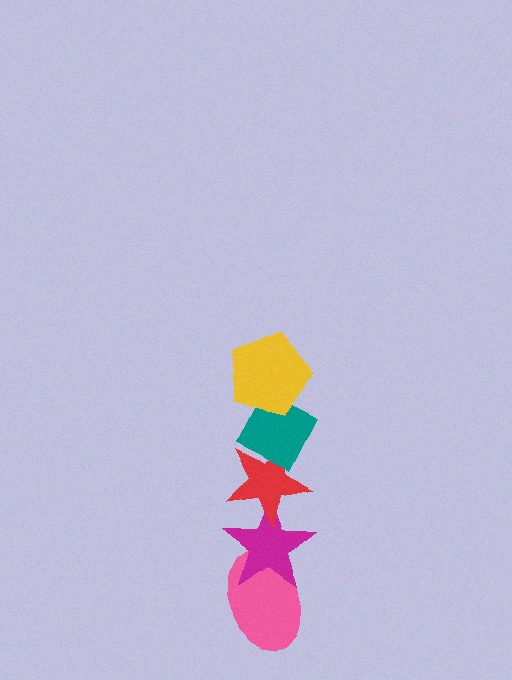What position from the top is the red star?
The red star is 3rd from the top.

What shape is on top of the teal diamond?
The yellow pentagon is on top of the teal diamond.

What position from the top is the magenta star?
The magenta star is 4th from the top.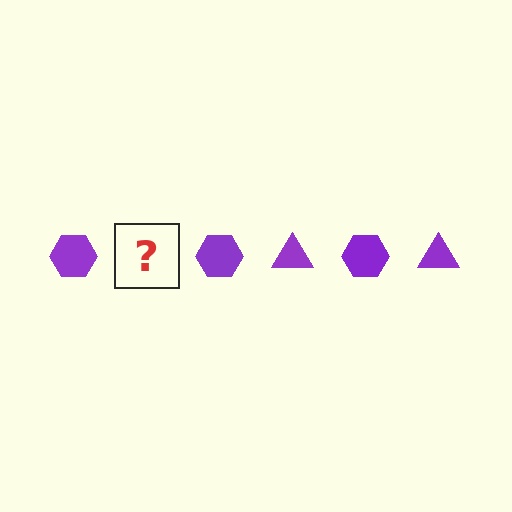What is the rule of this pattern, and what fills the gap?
The rule is that the pattern cycles through hexagon, triangle shapes in purple. The gap should be filled with a purple triangle.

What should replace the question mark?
The question mark should be replaced with a purple triangle.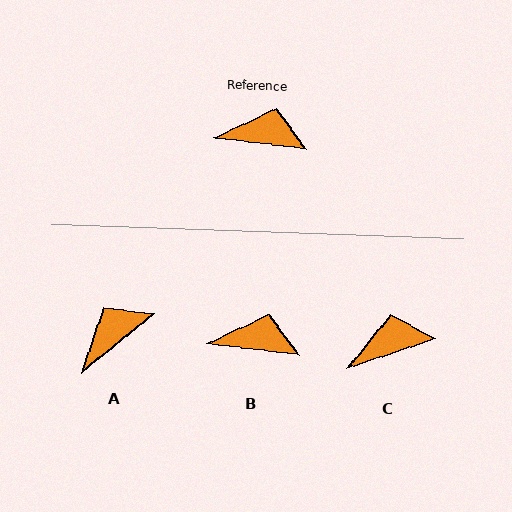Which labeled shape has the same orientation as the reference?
B.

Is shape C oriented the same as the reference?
No, it is off by about 25 degrees.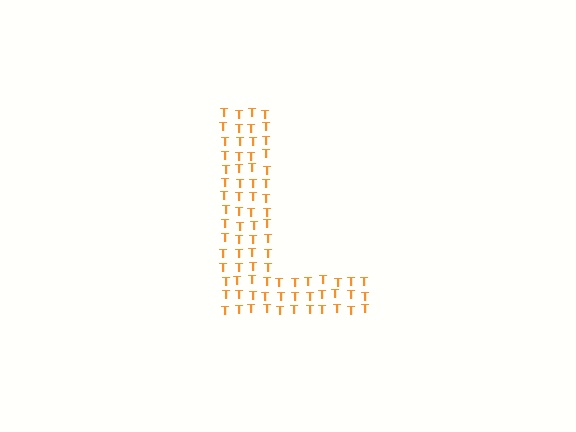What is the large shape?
The large shape is the letter L.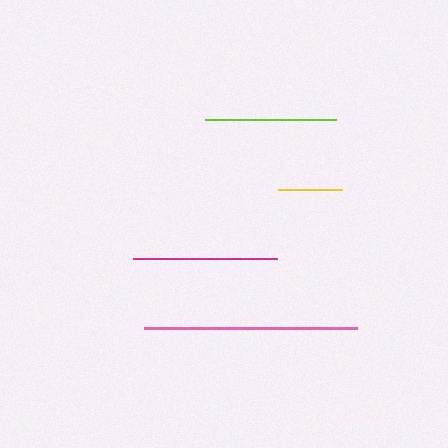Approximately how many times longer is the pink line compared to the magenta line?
The pink line is approximately 1.5 times the length of the magenta line.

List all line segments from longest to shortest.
From longest to shortest: pink, magenta, lime, yellow.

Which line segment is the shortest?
The yellow line is the shortest at approximately 65 pixels.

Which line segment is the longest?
The pink line is the longest at approximately 213 pixels.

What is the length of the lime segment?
The lime segment is approximately 131 pixels long.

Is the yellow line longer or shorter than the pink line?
The pink line is longer than the yellow line.